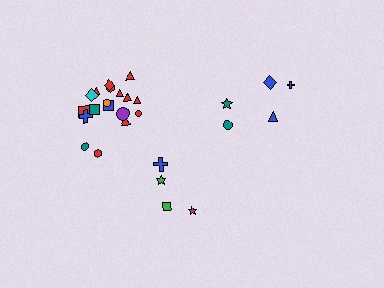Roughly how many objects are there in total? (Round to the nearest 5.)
Roughly 25 objects in total.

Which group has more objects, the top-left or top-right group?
The top-left group.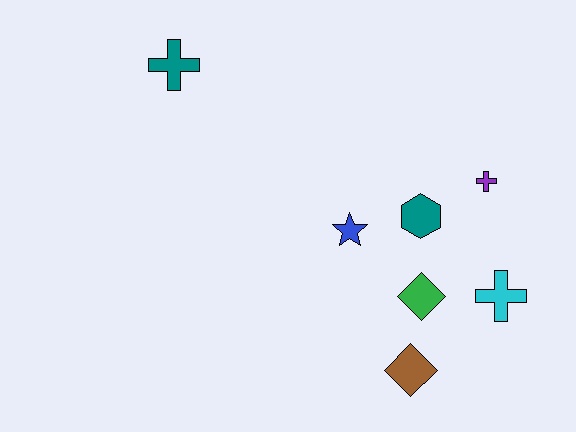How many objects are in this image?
There are 7 objects.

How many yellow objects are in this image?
There are no yellow objects.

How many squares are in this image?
There are no squares.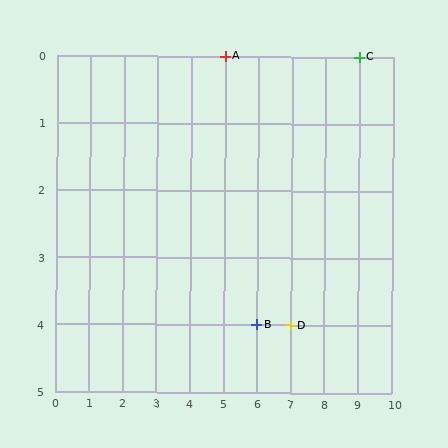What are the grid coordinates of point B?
Point B is at grid coordinates (6, 4).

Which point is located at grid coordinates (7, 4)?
Point D is at (7, 4).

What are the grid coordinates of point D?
Point D is at grid coordinates (7, 4).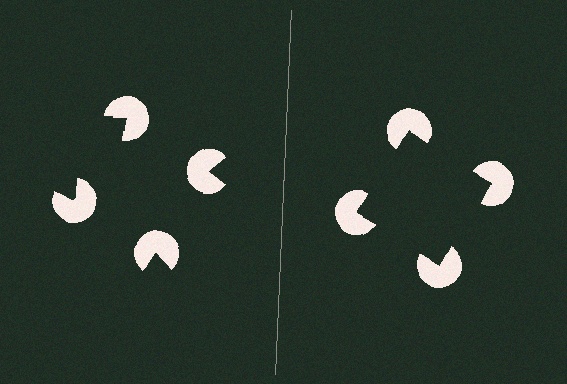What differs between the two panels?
The pac-man discs are positioned identically on both sides; only the wedge orientations differ. On the right they align to a square; on the left they are misaligned.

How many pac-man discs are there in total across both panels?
8 — 4 on each side.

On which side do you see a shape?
An illusory square appears on the right side. On the left side the wedge cuts are rotated, so no coherent shape forms.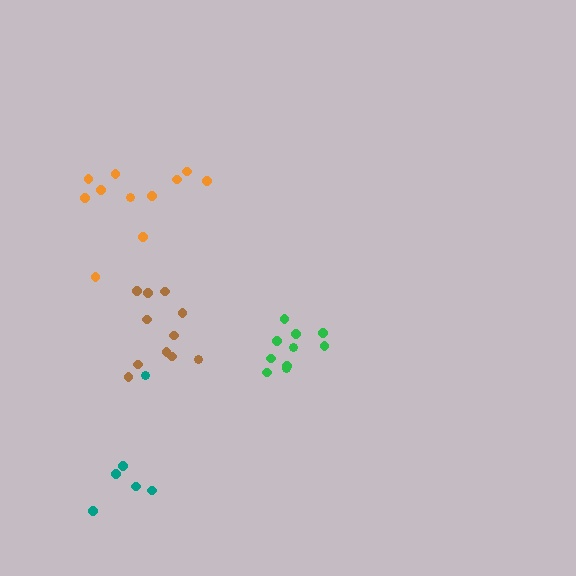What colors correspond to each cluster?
The clusters are colored: brown, green, orange, teal.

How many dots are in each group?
Group 1: 11 dots, Group 2: 10 dots, Group 3: 11 dots, Group 4: 6 dots (38 total).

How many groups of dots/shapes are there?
There are 4 groups.